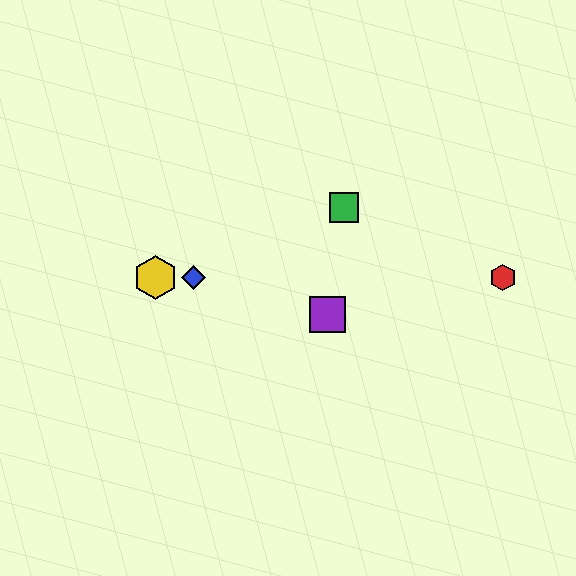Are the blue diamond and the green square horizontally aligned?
No, the blue diamond is at y≈278 and the green square is at y≈208.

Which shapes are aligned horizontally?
The red hexagon, the blue diamond, the yellow hexagon are aligned horizontally.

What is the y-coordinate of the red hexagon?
The red hexagon is at y≈278.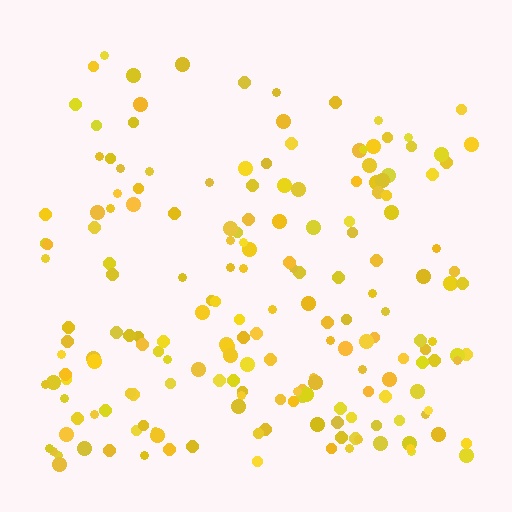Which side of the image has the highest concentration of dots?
The bottom.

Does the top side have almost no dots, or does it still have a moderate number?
Still a moderate number, just noticeably fewer than the bottom.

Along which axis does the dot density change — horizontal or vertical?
Vertical.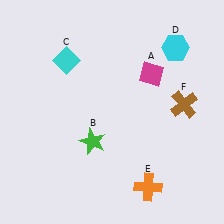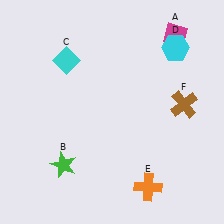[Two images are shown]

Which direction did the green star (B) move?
The green star (B) moved left.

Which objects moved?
The objects that moved are: the magenta diamond (A), the green star (B).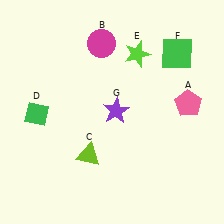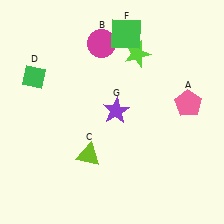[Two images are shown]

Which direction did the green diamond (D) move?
The green diamond (D) moved up.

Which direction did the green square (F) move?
The green square (F) moved left.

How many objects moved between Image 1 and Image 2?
2 objects moved between the two images.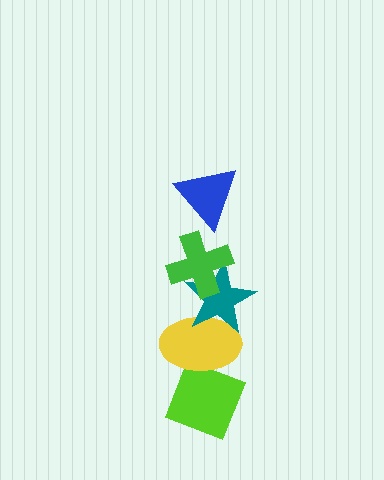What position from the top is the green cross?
The green cross is 2nd from the top.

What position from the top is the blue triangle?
The blue triangle is 1st from the top.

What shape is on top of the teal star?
The green cross is on top of the teal star.